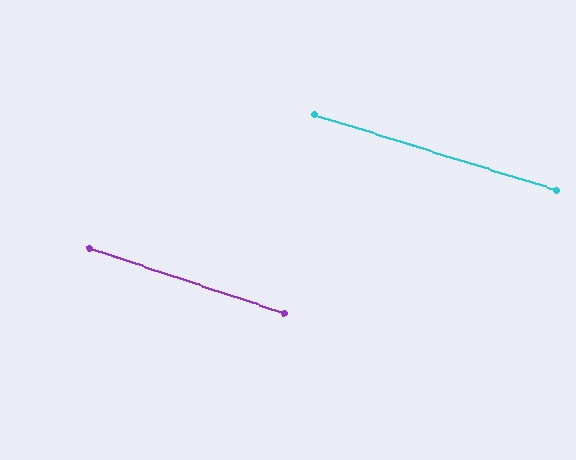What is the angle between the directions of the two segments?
Approximately 1 degree.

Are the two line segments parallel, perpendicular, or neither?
Parallel — their directions differ by only 1.3°.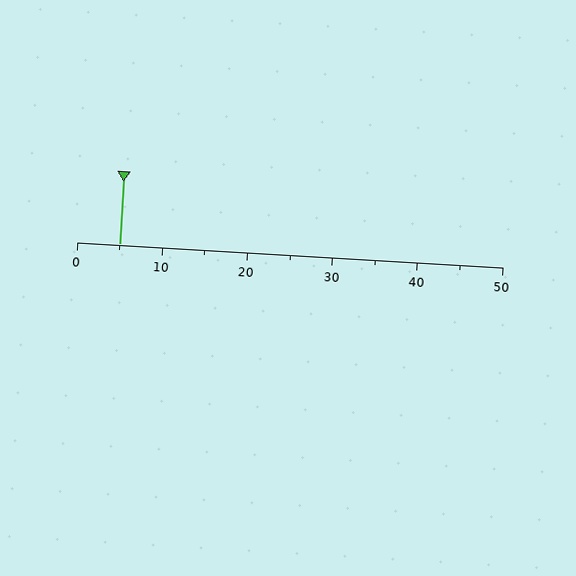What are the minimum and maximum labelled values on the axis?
The axis runs from 0 to 50.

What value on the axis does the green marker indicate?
The marker indicates approximately 5.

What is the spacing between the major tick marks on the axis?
The major ticks are spaced 10 apart.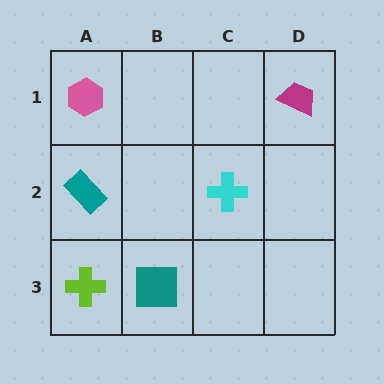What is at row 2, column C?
A cyan cross.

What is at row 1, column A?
A pink hexagon.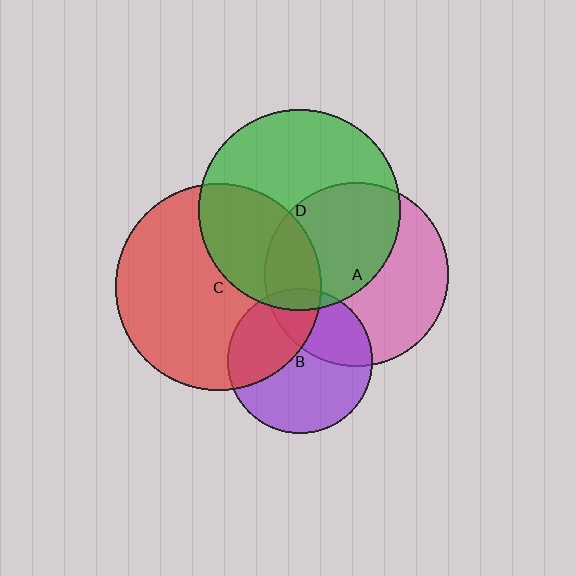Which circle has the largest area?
Circle C (red).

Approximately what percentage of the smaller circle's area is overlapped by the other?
Approximately 35%.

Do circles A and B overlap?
Yes.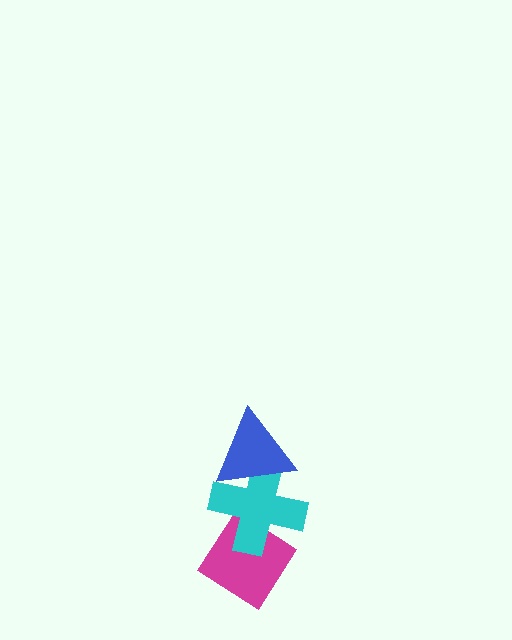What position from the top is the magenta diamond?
The magenta diamond is 3rd from the top.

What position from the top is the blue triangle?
The blue triangle is 1st from the top.